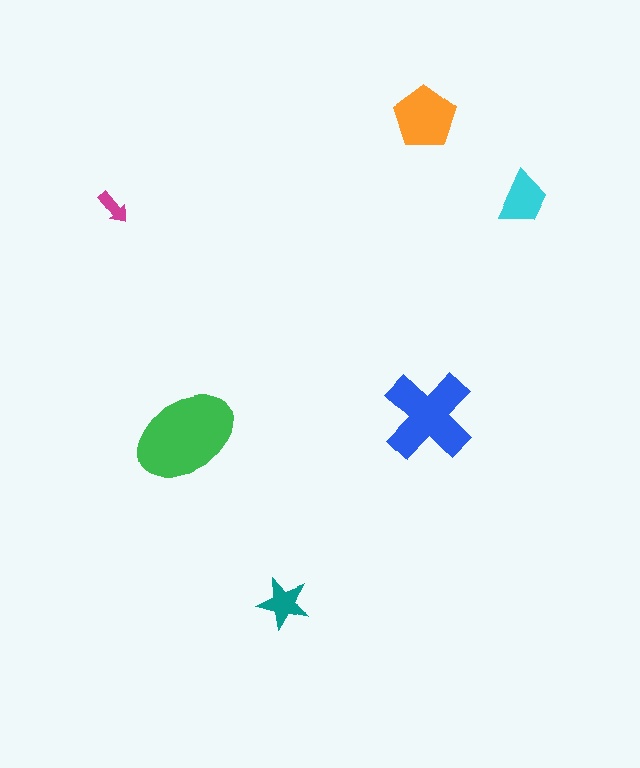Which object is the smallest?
The magenta arrow.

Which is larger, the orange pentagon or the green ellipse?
The green ellipse.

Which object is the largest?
The green ellipse.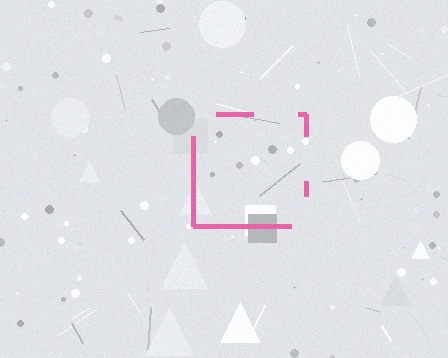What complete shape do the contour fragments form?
The contour fragments form a square.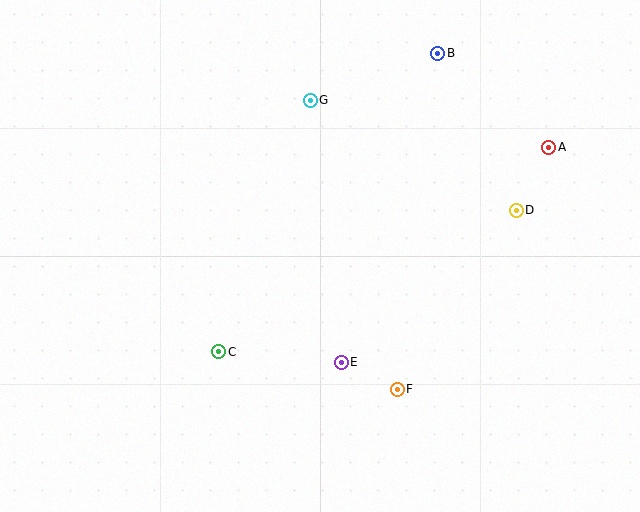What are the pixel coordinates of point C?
Point C is at (219, 352).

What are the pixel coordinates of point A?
Point A is at (549, 147).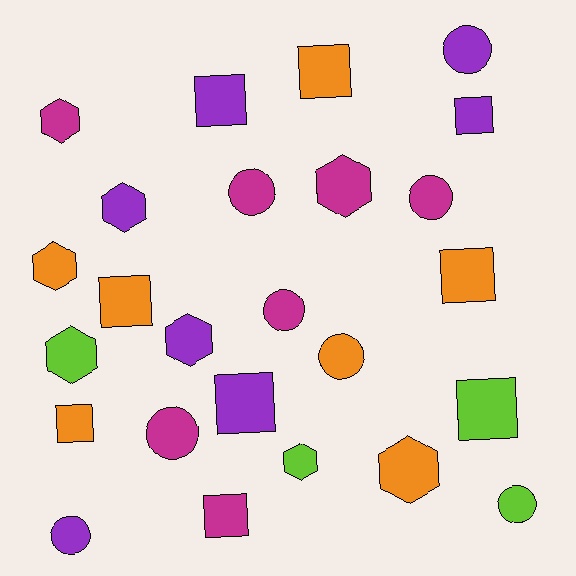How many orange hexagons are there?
There are 2 orange hexagons.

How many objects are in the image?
There are 25 objects.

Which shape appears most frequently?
Square, with 9 objects.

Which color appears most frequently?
Purple, with 7 objects.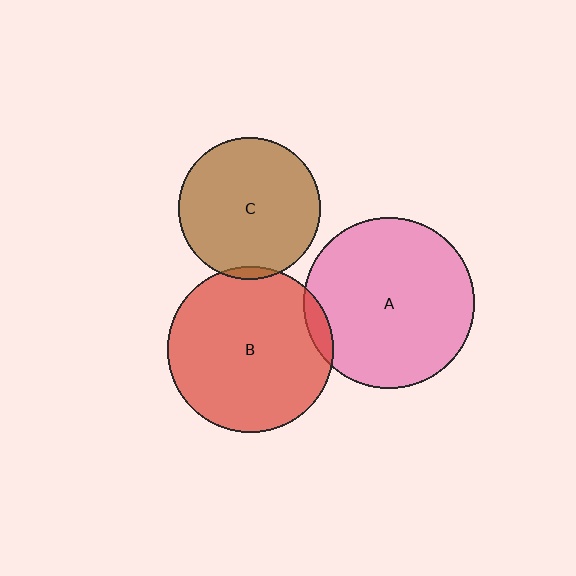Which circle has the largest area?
Circle A (pink).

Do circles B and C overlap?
Yes.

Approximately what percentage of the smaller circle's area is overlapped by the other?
Approximately 5%.